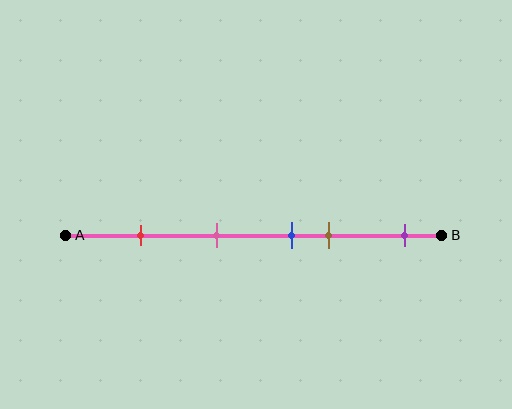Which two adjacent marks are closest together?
The blue and brown marks are the closest adjacent pair.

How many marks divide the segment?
There are 5 marks dividing the segment.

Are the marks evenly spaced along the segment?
No, the marks are not evenly spaced.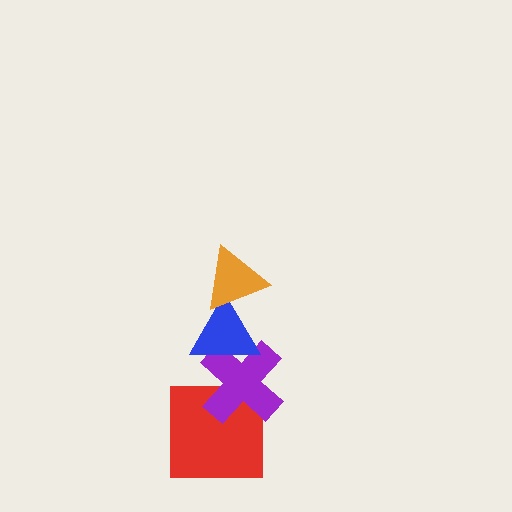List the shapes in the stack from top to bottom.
From top to bottom: the orange triangle, the blue triangle, the purple cross, the red square.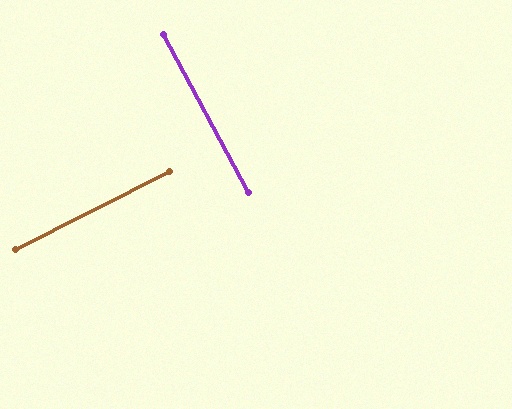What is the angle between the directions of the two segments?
Approximately 89 degrees.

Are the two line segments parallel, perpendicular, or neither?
Perpendicular — they meet at approximately 89°.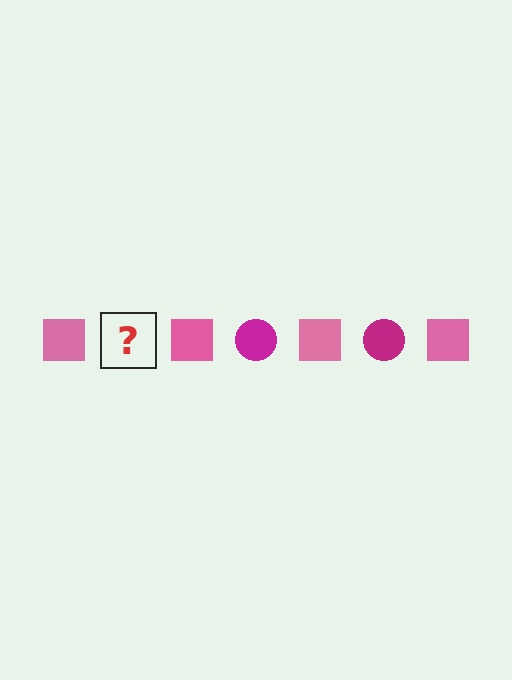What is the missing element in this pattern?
The missing element is a magenta circle.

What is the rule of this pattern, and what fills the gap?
The rule is that the pattern alternates between pink square and magenta circle. The gap should be filled with a magenta circle.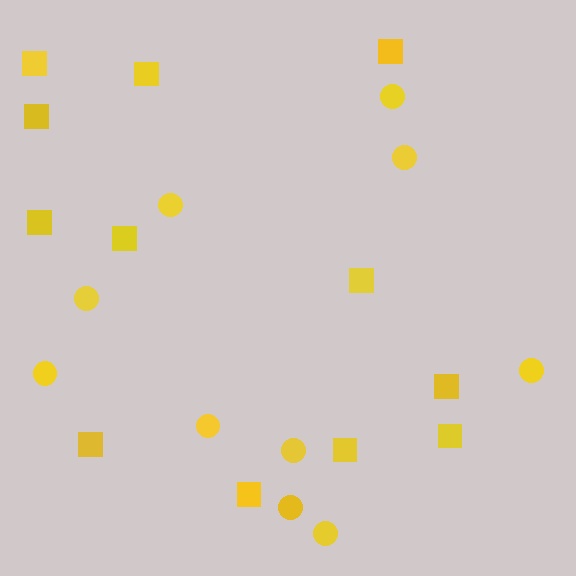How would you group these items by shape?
There are 2 groups: one group of squares (12) and one group of circles (10).